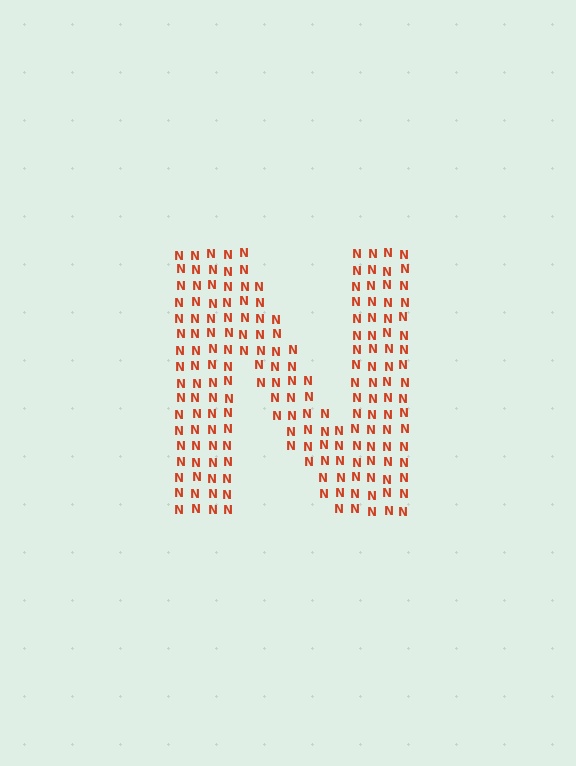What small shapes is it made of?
It is made of small letter N's.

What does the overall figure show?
The overall figure shows the letter N.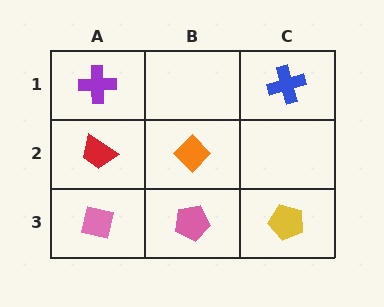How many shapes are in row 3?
3 shapes.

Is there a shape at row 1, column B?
No, that cell is empty.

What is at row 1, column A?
A purple cross.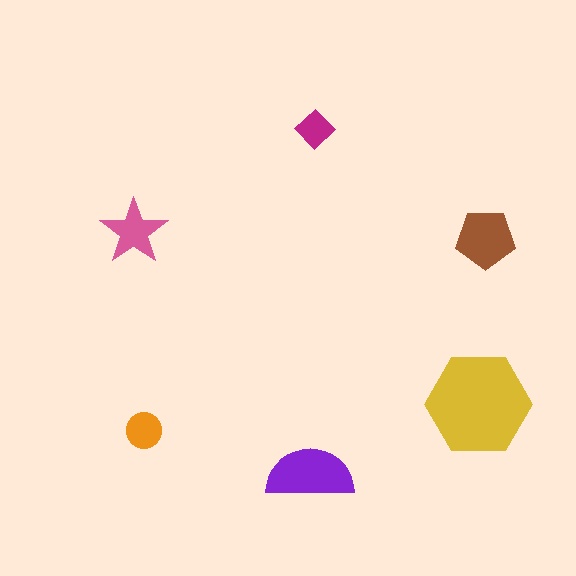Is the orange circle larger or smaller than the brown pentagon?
Smaller.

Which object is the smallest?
The magenta diamond.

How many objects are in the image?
There are 6 objects in the image.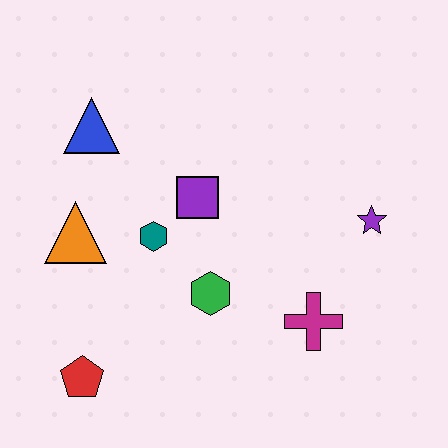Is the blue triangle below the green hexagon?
No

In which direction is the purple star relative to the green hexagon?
The purple star is to the right of the green hexagon.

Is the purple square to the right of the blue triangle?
Yes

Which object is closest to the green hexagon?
The teal hexagon is closest to the green hexagon.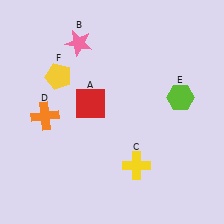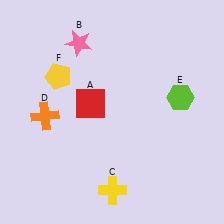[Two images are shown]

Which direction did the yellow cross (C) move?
The yellow cross (C) moved down.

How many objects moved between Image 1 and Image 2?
1 object moved between the two images.